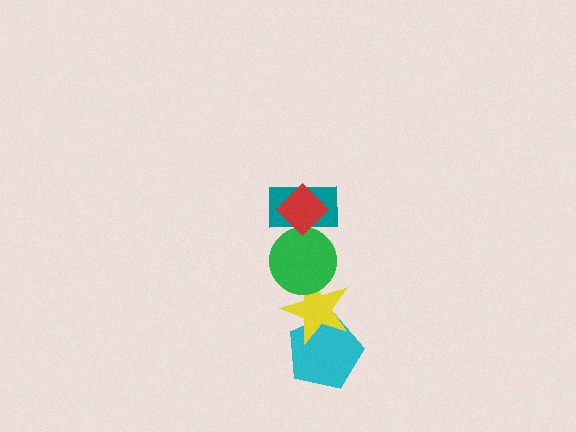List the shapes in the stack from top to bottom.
From top to bottom: the red diamond, the teal rectangle, the green circle, the yellow star, the cyan pentagon.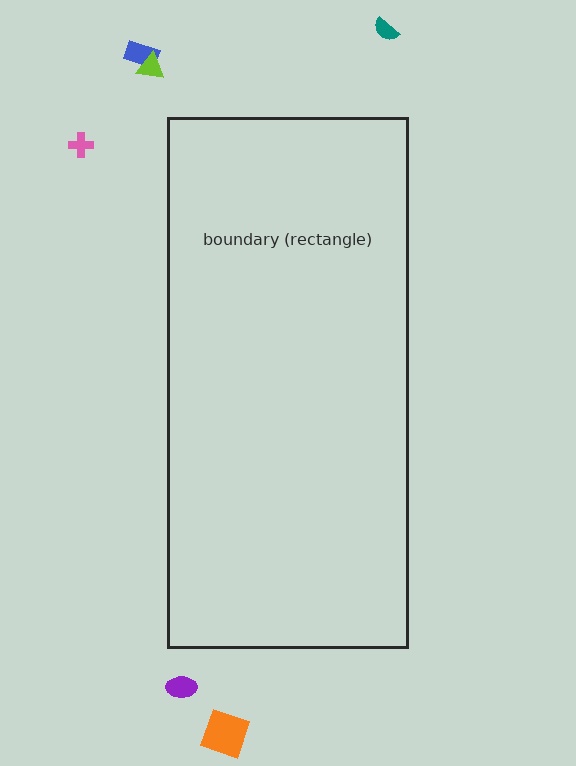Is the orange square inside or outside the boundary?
Outside.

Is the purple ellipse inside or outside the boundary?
Outside.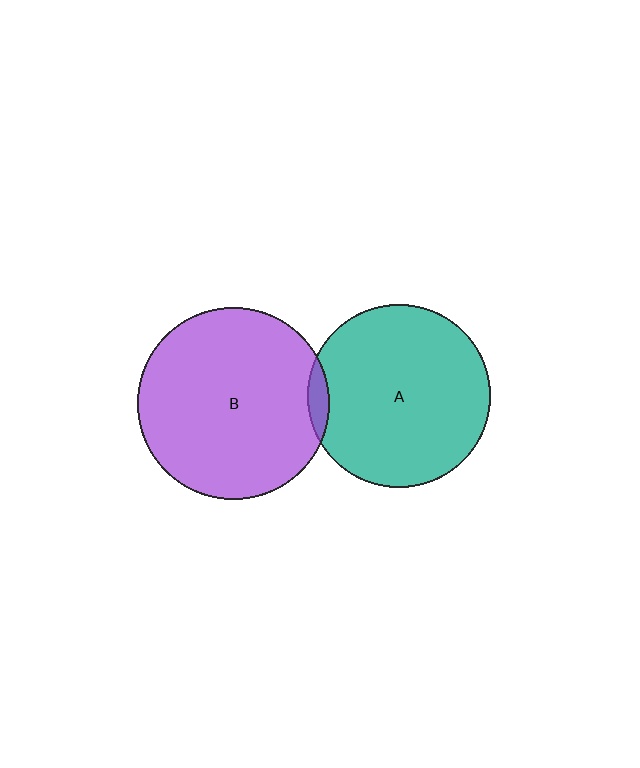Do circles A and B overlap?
Yes.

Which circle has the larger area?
Circle B (purple).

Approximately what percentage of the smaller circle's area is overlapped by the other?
Approximately 5%.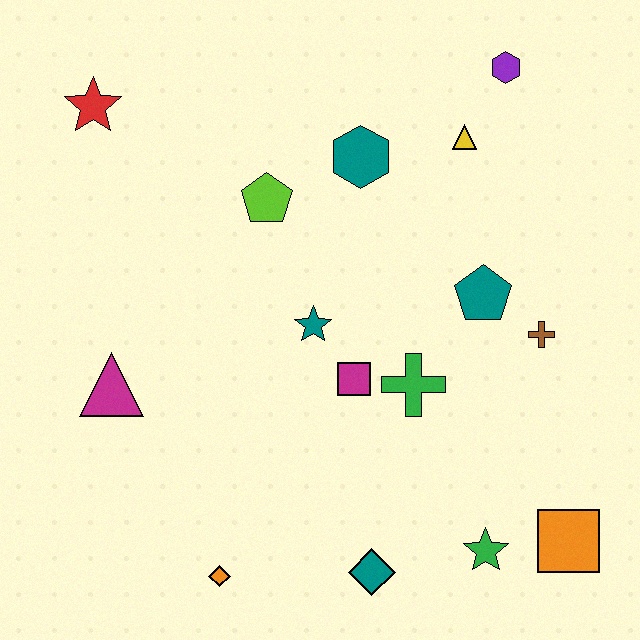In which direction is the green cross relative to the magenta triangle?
The green cross is to the right of the magenta triangle.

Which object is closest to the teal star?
The magenta square is closest to the teal star.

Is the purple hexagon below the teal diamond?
No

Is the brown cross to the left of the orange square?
Yes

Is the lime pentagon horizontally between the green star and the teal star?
No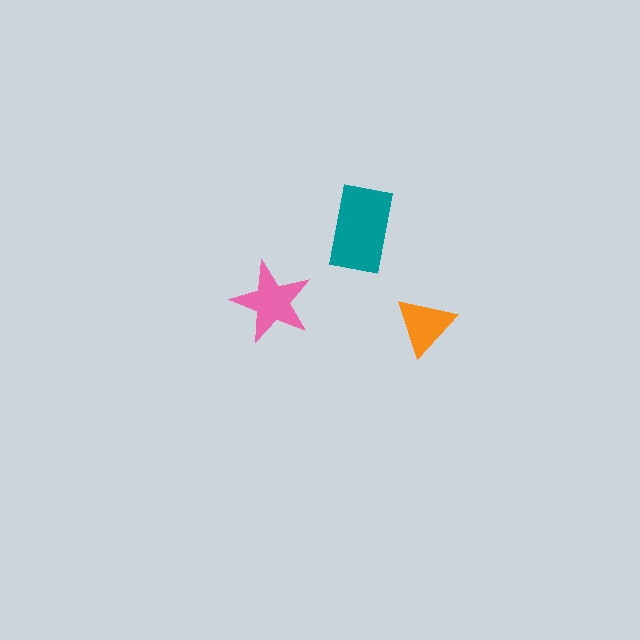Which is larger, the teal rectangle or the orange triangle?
The teal rectangle.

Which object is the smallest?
The orange triangle.